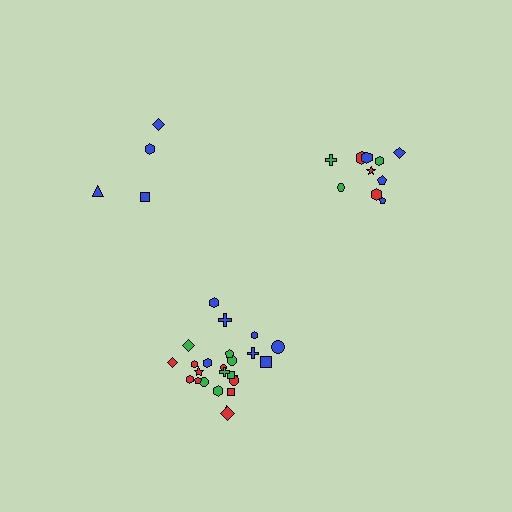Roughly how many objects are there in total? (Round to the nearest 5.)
Roughly 40 objects in total.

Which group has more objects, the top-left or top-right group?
The top-right group.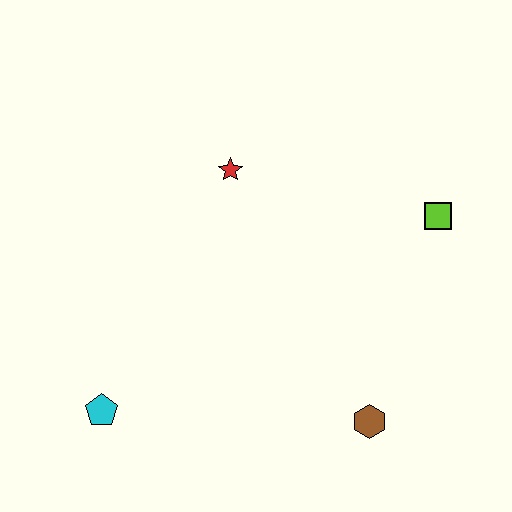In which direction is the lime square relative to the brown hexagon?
The lime square is above the brown hexagon.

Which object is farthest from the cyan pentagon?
The lime square is farthest from the cyan pentagon.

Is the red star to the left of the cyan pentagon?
No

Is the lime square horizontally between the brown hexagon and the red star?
No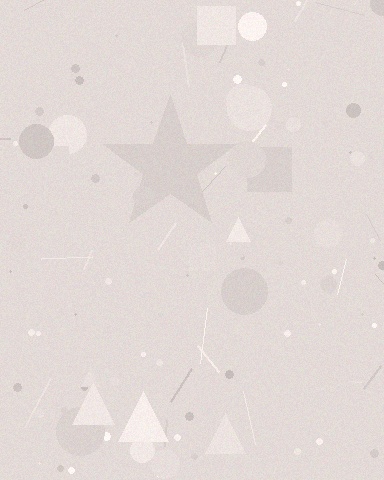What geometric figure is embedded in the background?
A star is embedded in the background.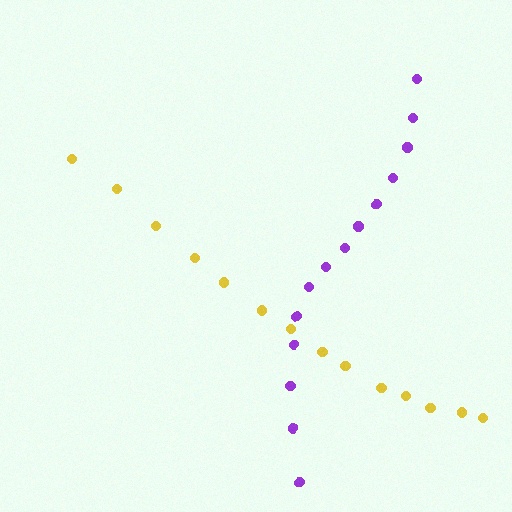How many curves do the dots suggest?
There are 2 distinct paths.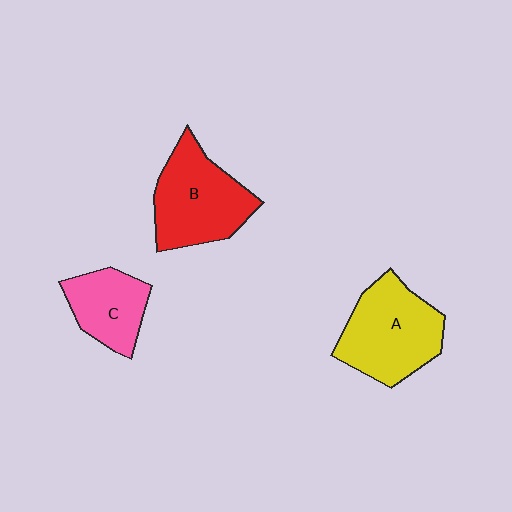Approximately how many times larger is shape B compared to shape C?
Approximately 1.5 times.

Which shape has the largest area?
Shape A (yellow).